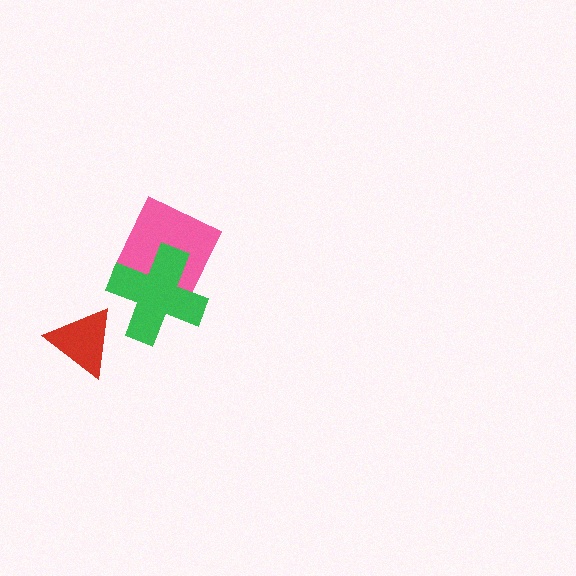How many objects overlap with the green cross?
1 object overlaps with the green cross.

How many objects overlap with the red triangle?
0 objects overlap with the red triangle.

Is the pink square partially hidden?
Yes, it is partially covered by another shape.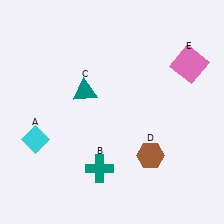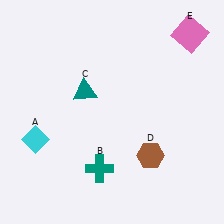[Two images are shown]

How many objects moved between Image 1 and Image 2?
1 object moved between the two images.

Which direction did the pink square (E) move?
The pink square (E) moved up.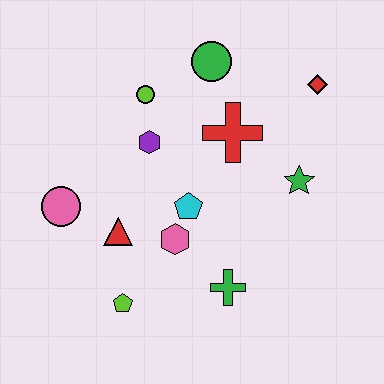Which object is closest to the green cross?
The pink hexagon is closest to the green cross.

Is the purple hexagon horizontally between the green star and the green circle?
No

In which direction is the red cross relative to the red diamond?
The red cross is to the left of the red diamond.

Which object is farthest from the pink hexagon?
The red diamond is farthest from the pink hexagon.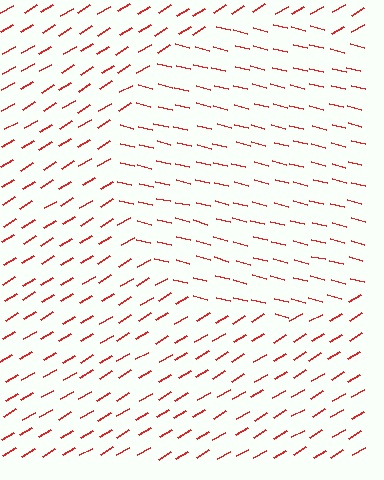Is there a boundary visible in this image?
Yes, there is a texture boundary formed by a change in line orientation.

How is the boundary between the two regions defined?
The boundary is defined purely by a change in line orientation (approximately 45 degrees difference). All lines are the same color and thickness.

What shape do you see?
I see a circle.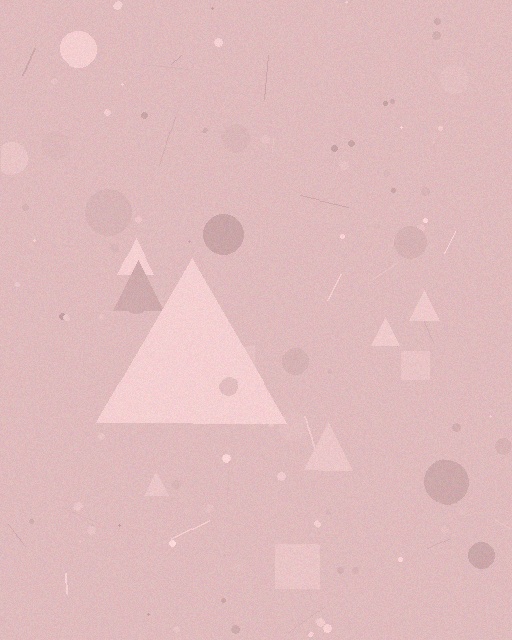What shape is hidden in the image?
A triangle is hidden in the image.